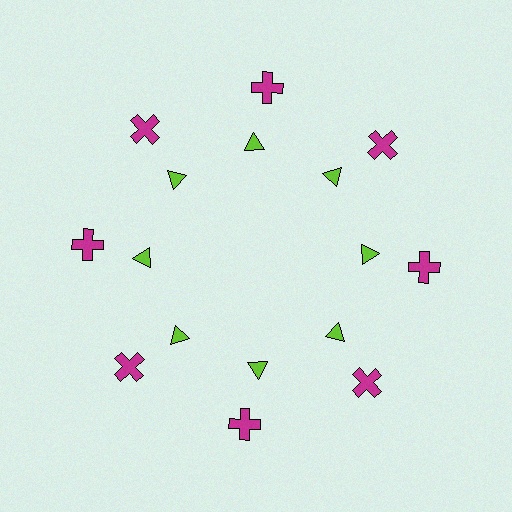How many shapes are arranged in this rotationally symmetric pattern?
There are 16 shapes, arranged in 8 groups of 2.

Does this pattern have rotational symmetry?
Yes, this pattern has 8-fold rotational symmetry. It looks the same after rotating 45 degrees around the center.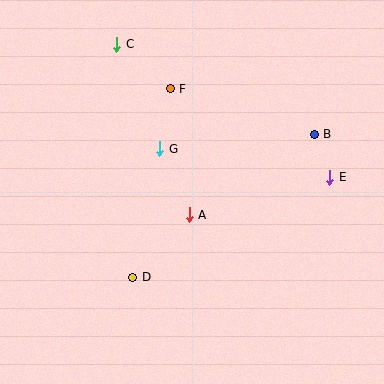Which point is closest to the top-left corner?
Point C is closest to the top-left corner.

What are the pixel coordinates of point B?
Point B is at (314, 134).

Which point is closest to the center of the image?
Point A at (189, 215) is closest to the center.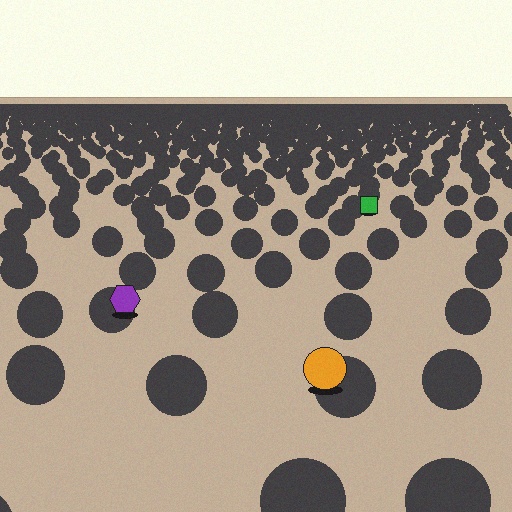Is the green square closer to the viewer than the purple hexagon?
No. The purple hexagon is closer — you can tell from the texture gradient: the ground texture is coarser near it.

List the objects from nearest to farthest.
From nearest to farthest: the orange circle, the purple hexagon, the green square.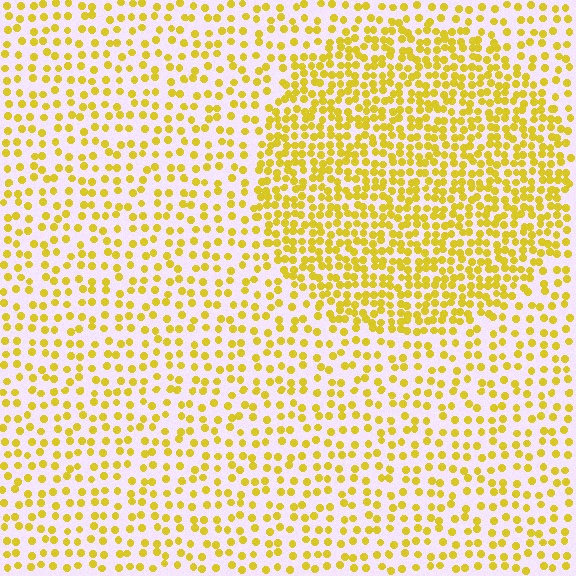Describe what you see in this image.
The image contains small yellow elements arranged at two different densities. A circle-shaped region is visible where the elements are more densely packed than the surrounding area.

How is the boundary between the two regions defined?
The boundary is defined by a change in element density (approximately 2.0x ratio). All elements are the same color, size, and shape.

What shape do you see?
I see a circle.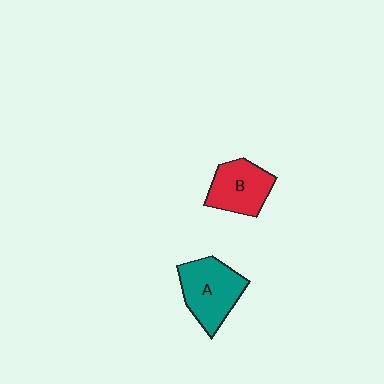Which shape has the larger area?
Shape A (teal).